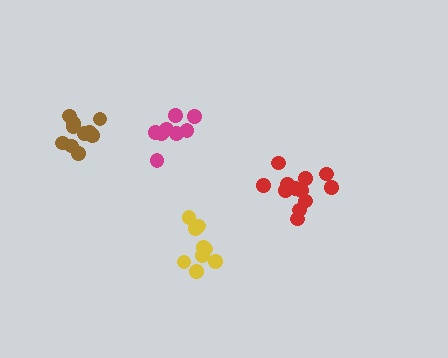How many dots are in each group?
Group 1: 9 dots, Group 2: 13 dots, Group 3: 8 dots, Group 4: 10 dots (40 total).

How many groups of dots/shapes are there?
There are 4 groups.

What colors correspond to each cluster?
The clusters are colored: yellow, red, magenta, brown.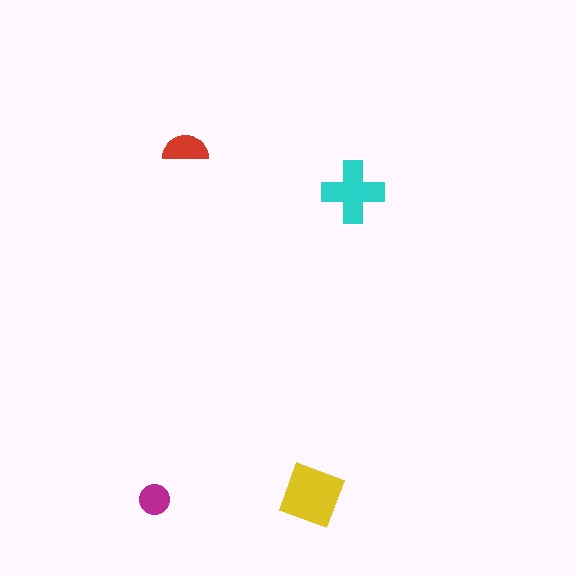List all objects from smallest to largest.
The magenta circle, the red semicircle, the cyan cross, the yellow diamond.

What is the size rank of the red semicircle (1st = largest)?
3rd.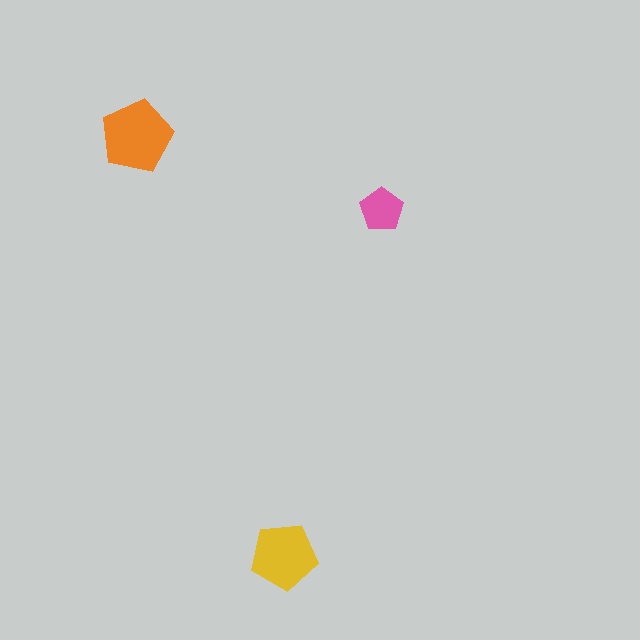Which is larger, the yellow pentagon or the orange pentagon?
The orange one.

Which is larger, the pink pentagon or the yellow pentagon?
The yellow one.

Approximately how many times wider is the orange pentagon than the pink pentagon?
About 1.5 times wider.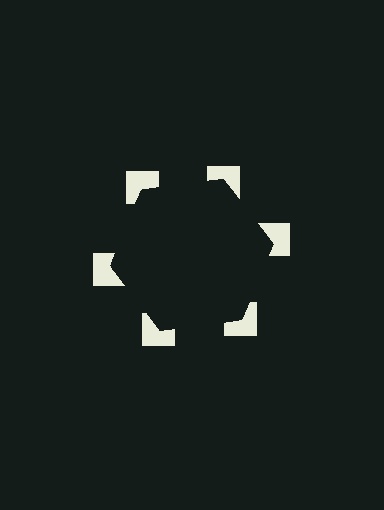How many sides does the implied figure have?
6 sides.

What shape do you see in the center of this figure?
An illusory hexagon — its edges are inferred from the aligned wedge cuts in the notched squares, not physically drawn.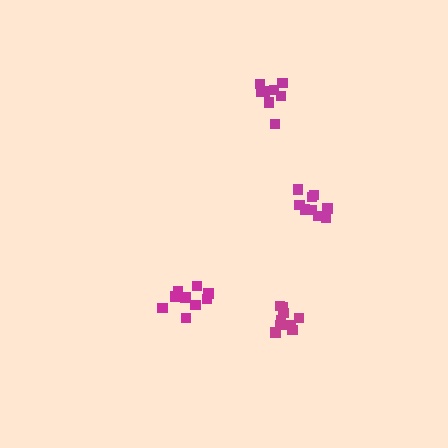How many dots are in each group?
Group 1: 9 dots, Group 2: 9 dots, Group 3: 8 dots, Group 4: 10 dots (36 total).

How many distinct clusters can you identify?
There are 4 distinct clusters.